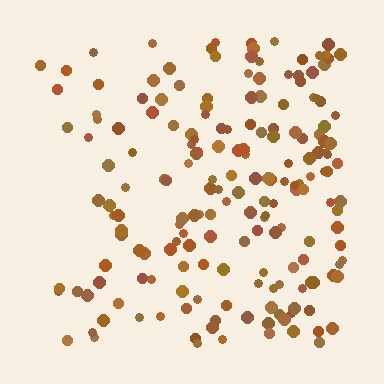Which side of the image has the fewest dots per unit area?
The left.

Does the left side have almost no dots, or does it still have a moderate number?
Still a moderate number, just noticeably fewer than the right.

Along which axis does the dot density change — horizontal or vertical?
Horizontal.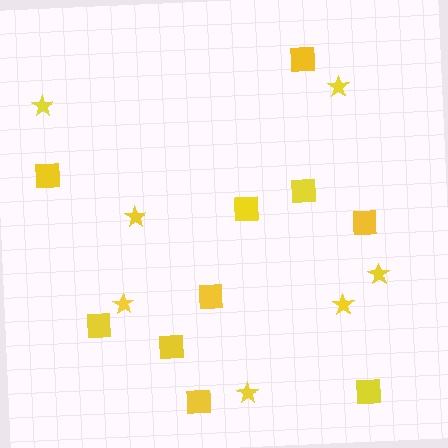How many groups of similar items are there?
There are 2 groups: one group of squares (10) and one group of stars (7).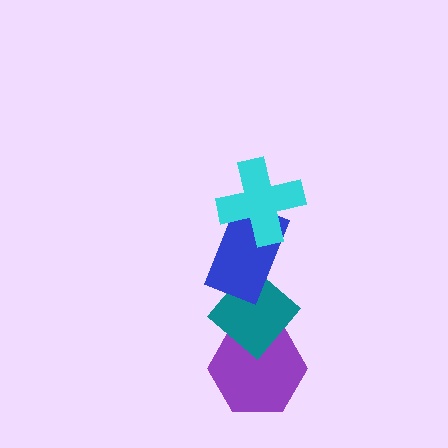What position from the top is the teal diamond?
The teal diamond is 3rd from the top.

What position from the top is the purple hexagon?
The purple hexagon is 4th from the top.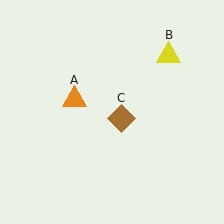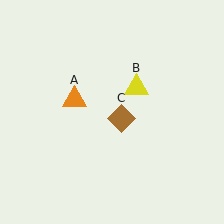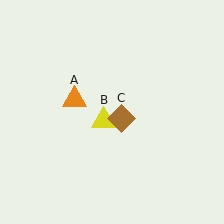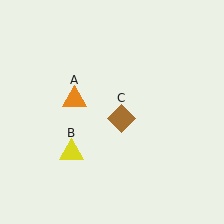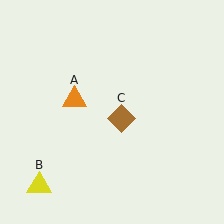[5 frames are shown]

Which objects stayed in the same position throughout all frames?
Orange triangle (object A) and brown diamond (object C) remained stationary.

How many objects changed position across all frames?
1 object changed position: yellow triangle (object B).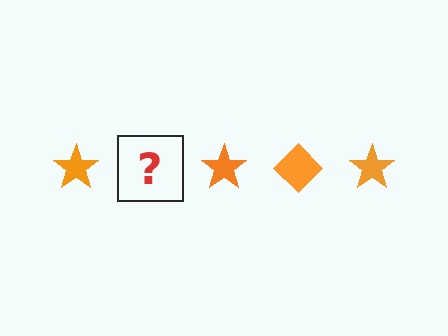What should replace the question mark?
The question mark should be replaced with an orange diamond.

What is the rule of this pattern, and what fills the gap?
The rule is that the pattern cycles through star, diamond shapes in orange. The gap should be filled with an orange diamond.